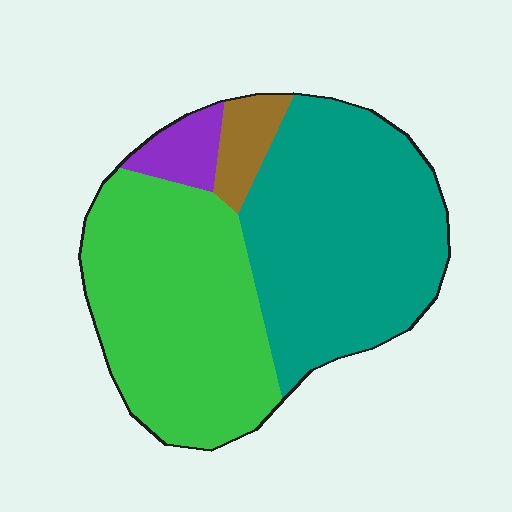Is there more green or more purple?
Green.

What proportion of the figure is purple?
Purple covers 6% of the figure.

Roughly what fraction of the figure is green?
Green covers 43% of the figure.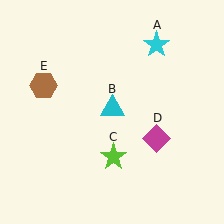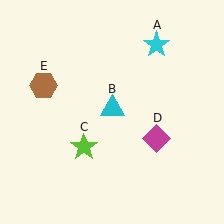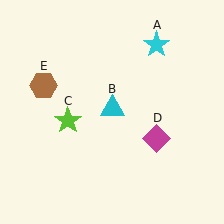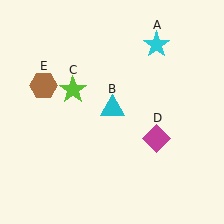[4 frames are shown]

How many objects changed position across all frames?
1 object changed position: lime star (object C).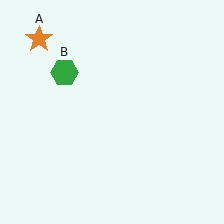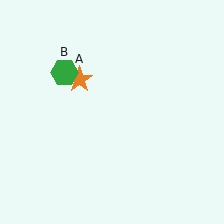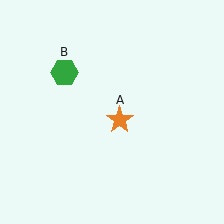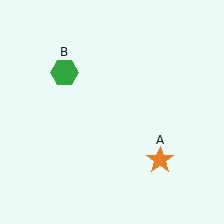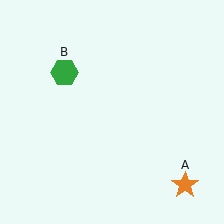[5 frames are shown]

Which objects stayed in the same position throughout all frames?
Green hexagon (object B) remained stationary.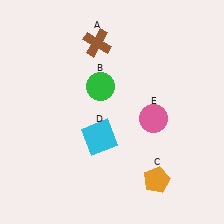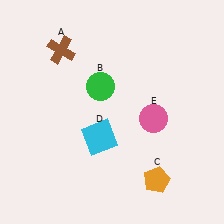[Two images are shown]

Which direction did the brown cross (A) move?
The brown cross (A) moved left.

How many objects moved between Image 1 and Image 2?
1 object moved between the two images.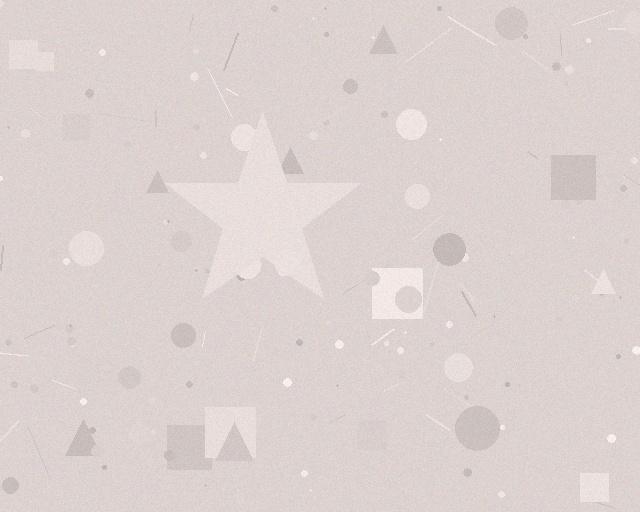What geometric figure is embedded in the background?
A star is embedded in the background.